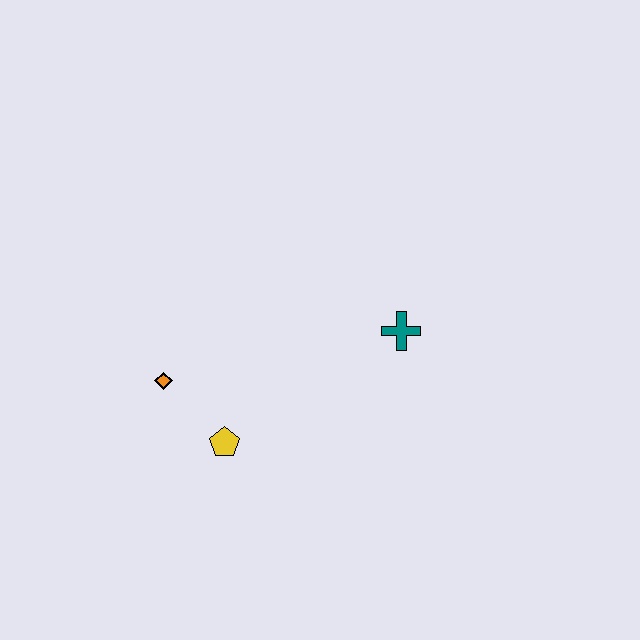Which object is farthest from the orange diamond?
The teal cross is farthest from the orange diamond.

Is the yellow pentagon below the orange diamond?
Yes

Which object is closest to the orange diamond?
The yellow pentagon is closest to the orange diamond.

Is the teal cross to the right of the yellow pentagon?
Yes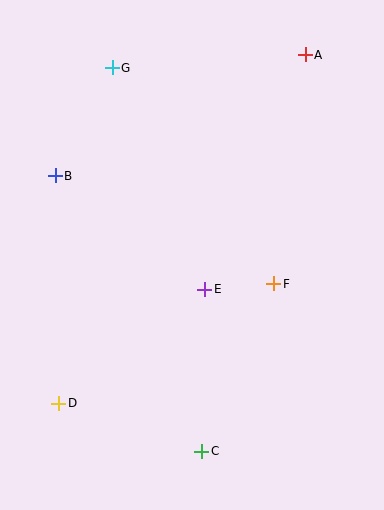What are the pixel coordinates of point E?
Point E is at (204, 289).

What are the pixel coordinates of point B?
Point B is at (55, 176).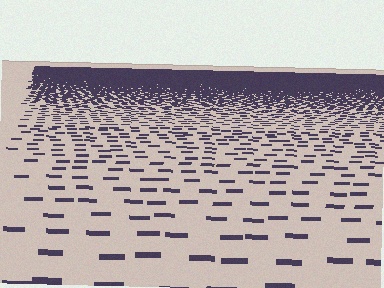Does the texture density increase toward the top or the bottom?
Density increases toward the top.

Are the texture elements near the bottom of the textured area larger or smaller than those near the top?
Larger. Near the bottom, elements are closer to the viewer and appear at a bigger on-screen size.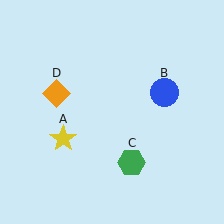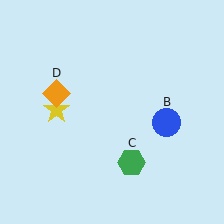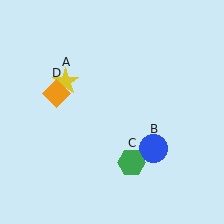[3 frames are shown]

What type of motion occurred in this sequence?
The yellow star (object A), blue circle (object B) rotated clockwise around the center of the scene.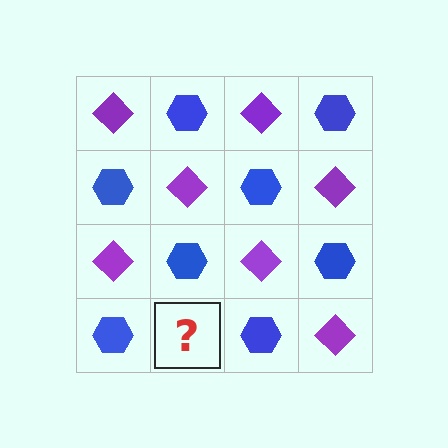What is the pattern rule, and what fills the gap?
The rule is that it alternates purple diamond and blue hexagon in a checkerboard pattern. The gap should be filled with a purple diamond.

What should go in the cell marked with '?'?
The missing cell should contain a purple diamond.